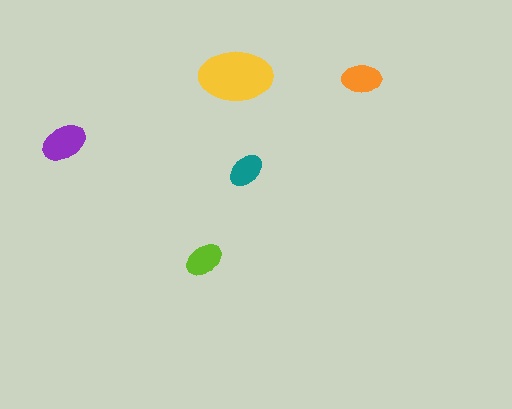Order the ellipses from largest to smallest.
the yellow one, the purple one, the orange one, the lime one, the teal one.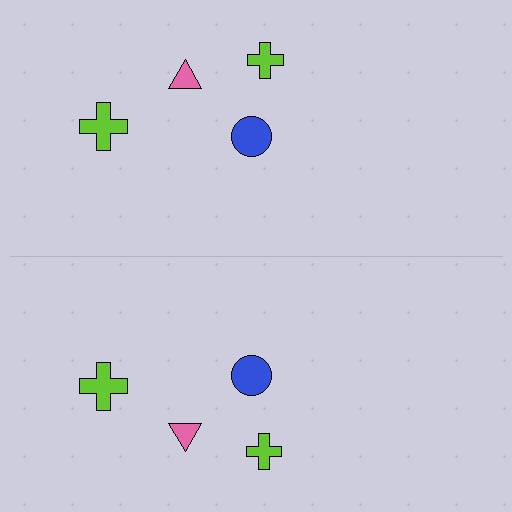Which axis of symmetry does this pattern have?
The pattern has a horizontal axis of symmetry running through the center of the image.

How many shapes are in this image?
There are 8 shapes in this image.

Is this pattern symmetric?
Yes, this pattern has bilateral (reflection) symmetry.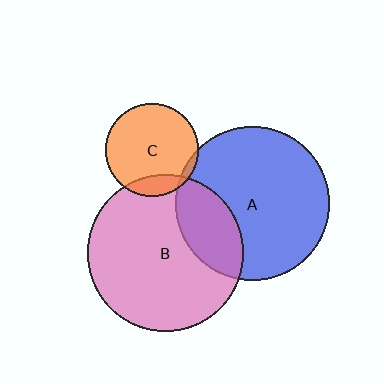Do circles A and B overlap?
Yes.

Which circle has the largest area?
Circle B (pink).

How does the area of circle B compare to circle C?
Approximately 2.8 times.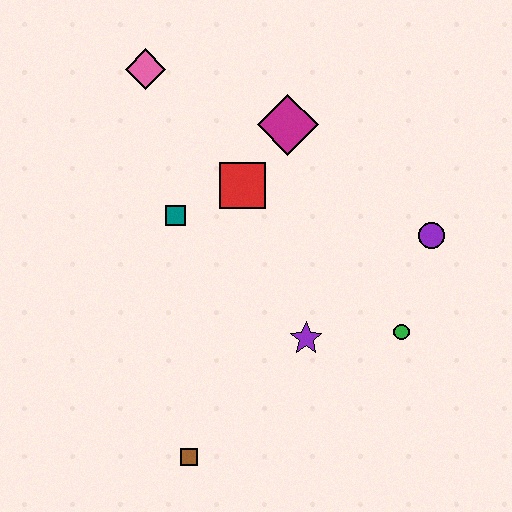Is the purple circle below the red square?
Yes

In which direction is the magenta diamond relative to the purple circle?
The magenta diamond is to the left of the purple circle.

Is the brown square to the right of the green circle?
No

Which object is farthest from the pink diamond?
The brown square is farthest from the pink diamond.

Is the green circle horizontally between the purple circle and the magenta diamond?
Yes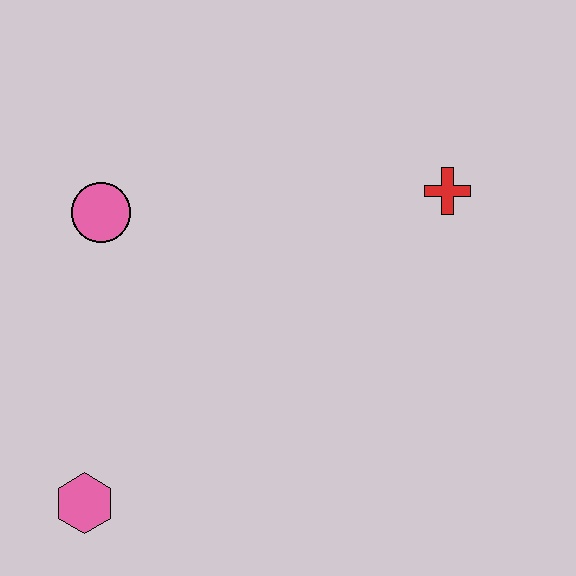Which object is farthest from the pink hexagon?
The red cross is farthest from the pink hexagon.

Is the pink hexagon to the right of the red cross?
No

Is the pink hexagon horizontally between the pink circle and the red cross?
No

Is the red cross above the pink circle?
Yes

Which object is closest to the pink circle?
The pink hexagon is closest to the pink circle.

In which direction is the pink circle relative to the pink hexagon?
The pink circle is above the pink hexagon.